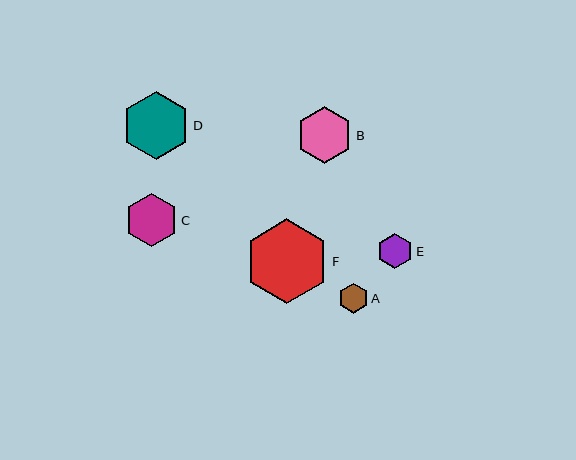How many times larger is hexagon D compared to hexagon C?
Hexagon D is approximately 1.3 times the size of hexagon C.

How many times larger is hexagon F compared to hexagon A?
Hexagon F is approximately 2.8 times the size of hexagon A.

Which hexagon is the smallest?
Hexagon A is the smallest with a size of approximately 30 pixels.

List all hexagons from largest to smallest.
From largest to smallest: F, D, B, C, E, A.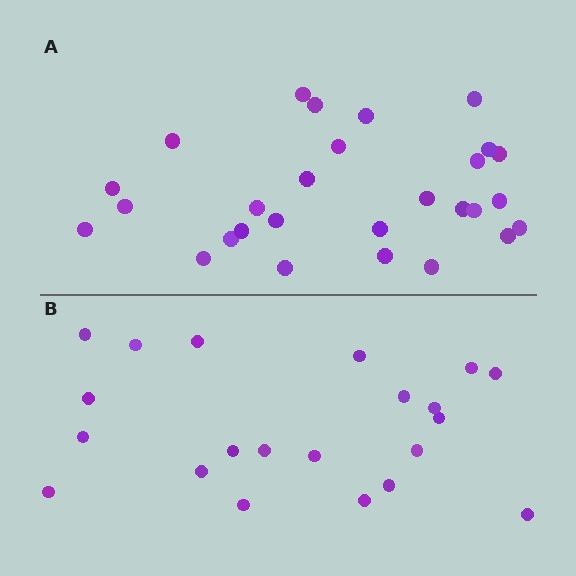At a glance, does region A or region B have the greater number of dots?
Region A (the top region) has more dots.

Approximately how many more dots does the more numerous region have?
Region A has roughly 8 or so more dots than region B.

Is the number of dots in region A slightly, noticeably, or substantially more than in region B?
Region A has noticeably more, but not dramatically so. The ratio is roughly 1.3 to 1.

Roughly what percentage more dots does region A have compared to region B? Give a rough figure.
About 35% more.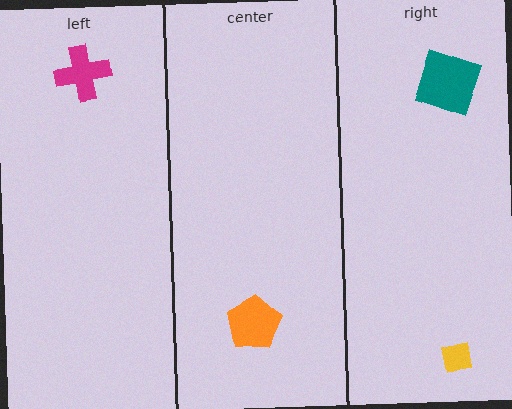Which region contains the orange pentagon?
The center region.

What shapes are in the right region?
The teal square, the yellow square.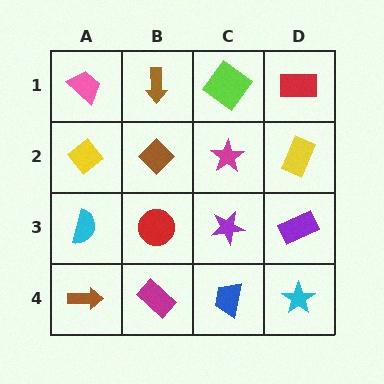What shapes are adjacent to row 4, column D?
A purple rectangle (row 3, column D), a blue trapezoid (row 4, column C).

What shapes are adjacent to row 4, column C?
A purple star (row 3, column C), a magenta rectangle (row 4, column B), a cyan star (row 4, column D).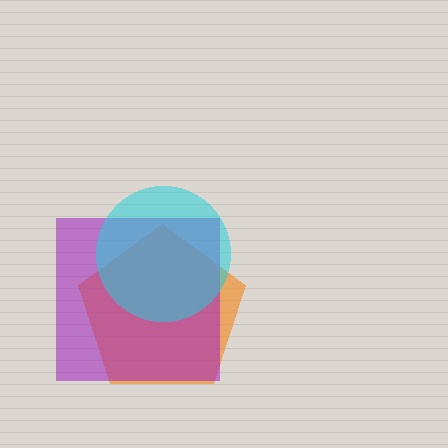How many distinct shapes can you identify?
There are 3 distinct shapes: an orange pentagon, a purple square, a cyan circle.